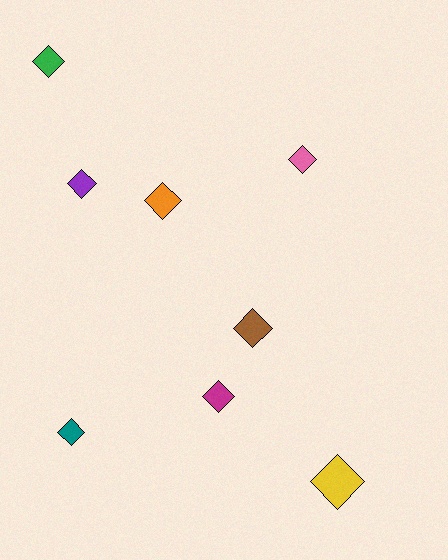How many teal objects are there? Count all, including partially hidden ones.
There is 1 teal object.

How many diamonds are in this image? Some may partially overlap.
There are 8 diamonds.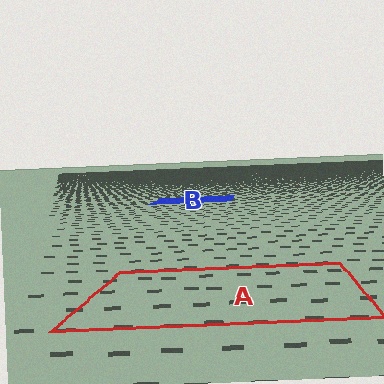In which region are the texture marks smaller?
The texture marks are smaller in region B, because it is farther away.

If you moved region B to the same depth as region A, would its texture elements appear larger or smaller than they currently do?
They would appear larger. At a closer depth, the same texture elements are projected at a bigger on-screen size.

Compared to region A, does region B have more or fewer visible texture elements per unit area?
Region B has more texture elements per unit area — they are packed more densely because it is farther away.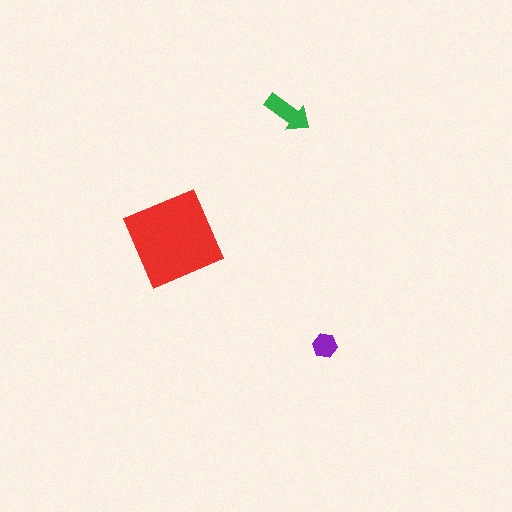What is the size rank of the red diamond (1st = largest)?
1st.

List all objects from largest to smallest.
The red diamond, the green arrow, the purple hexagon.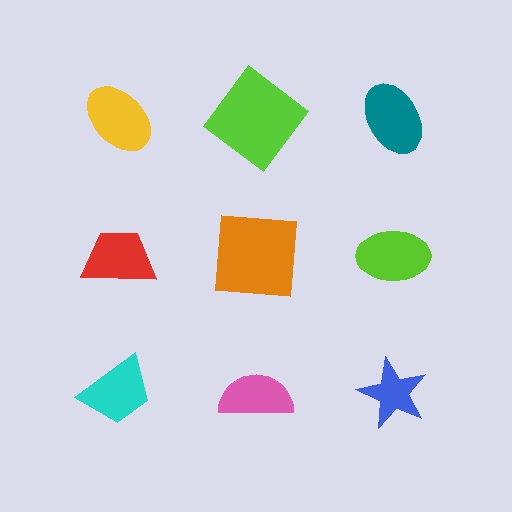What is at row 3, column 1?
A cyan trapezoid.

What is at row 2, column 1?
A red trapezoid.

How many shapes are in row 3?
3 shapes.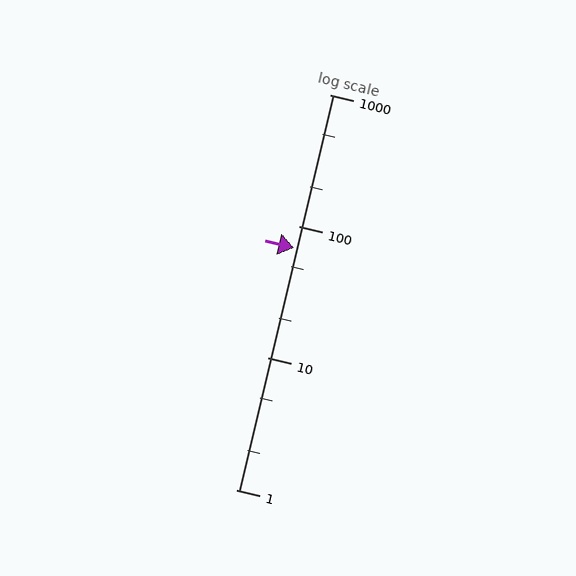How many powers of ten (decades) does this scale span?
The scale spans 3 decades, from 1 to 1000.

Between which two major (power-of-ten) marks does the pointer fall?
The pointer is between 10 and 100.